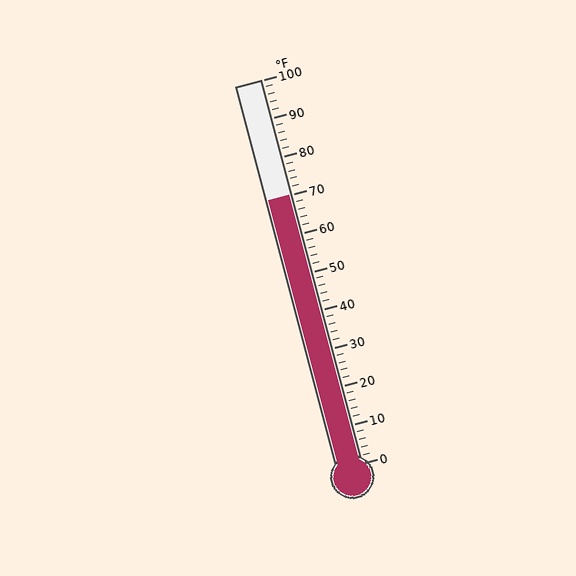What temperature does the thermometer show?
The thermometer shows approximately 70°F.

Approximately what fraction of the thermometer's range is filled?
The thermometer is filled to approximately 70% of its range.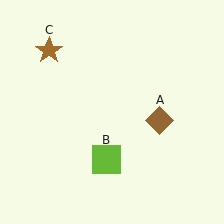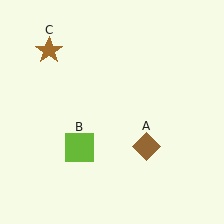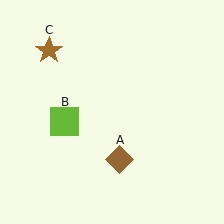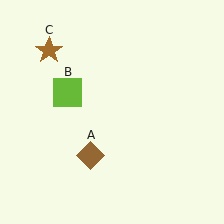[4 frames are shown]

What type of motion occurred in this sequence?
The brown diamond (object A), lime square (object B) rotated clockwise around the center of the scene.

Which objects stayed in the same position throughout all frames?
Brown star (object C) remained stationary.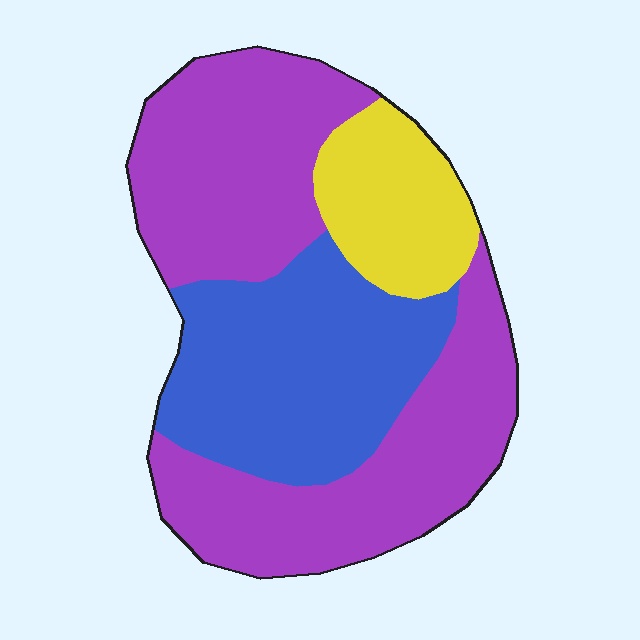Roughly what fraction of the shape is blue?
Blue takes up about one third (1/3) of the shape.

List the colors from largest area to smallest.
From largest to smallest: purple, blue, yellow.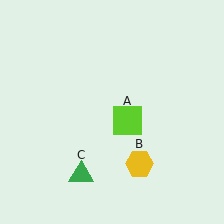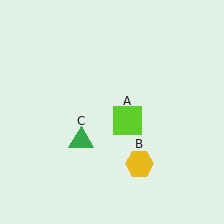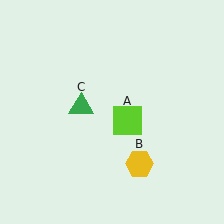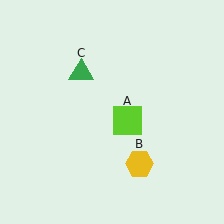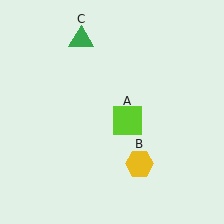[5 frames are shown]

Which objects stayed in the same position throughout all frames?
Lime square (object A) and yellow hexagon (object B) remained stationary.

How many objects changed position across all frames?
1 object changed position: green triangle (object C).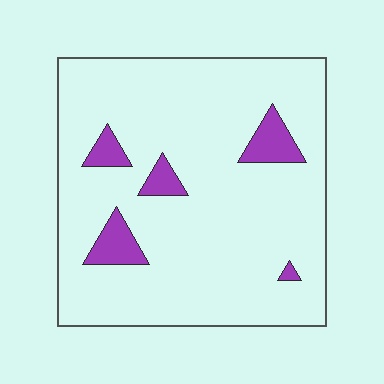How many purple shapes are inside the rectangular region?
5.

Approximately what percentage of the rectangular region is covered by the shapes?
Approximately 10%.